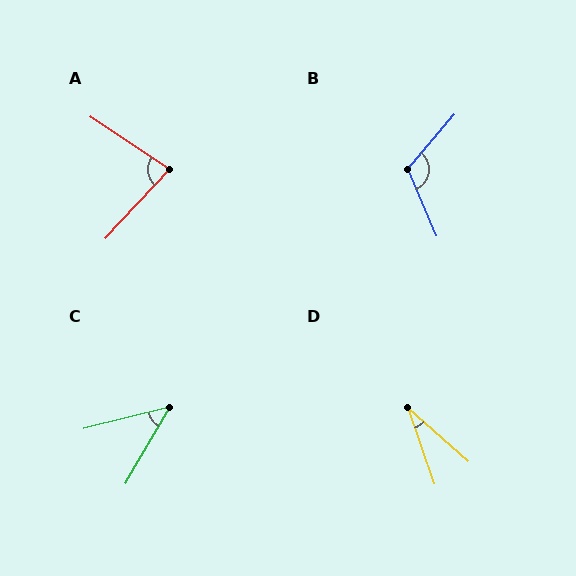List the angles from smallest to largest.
D (30°), C (46°), A (81°), B (116°).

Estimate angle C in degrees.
Approximately 46 degrees.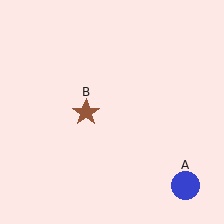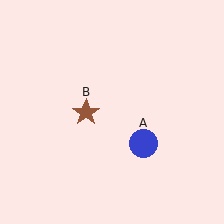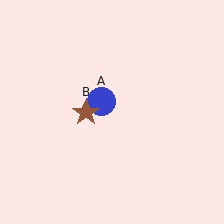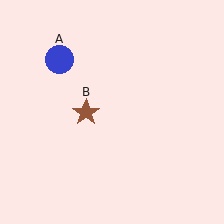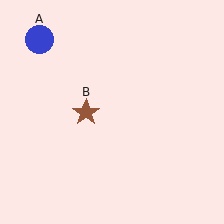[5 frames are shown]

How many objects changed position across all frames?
1 object changed position: blue circle (object A).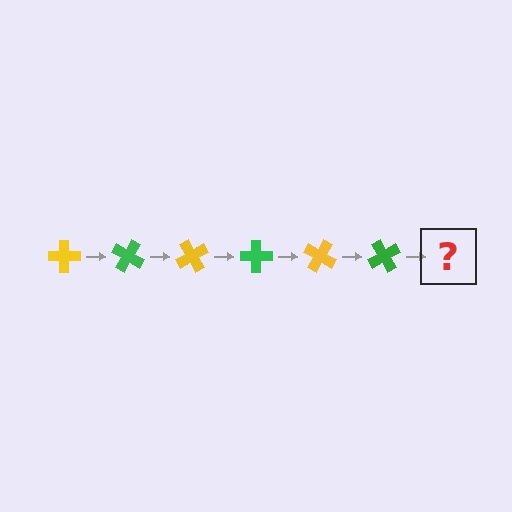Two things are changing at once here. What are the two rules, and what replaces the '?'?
The two rules are that it rotates 30 degrees each step and the color cycles through yellow and green. The '?' should be a yellow cross, rotated 180 degrees from the start.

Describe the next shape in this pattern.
It should be a yellow cross, rotated 180 degrees from the start.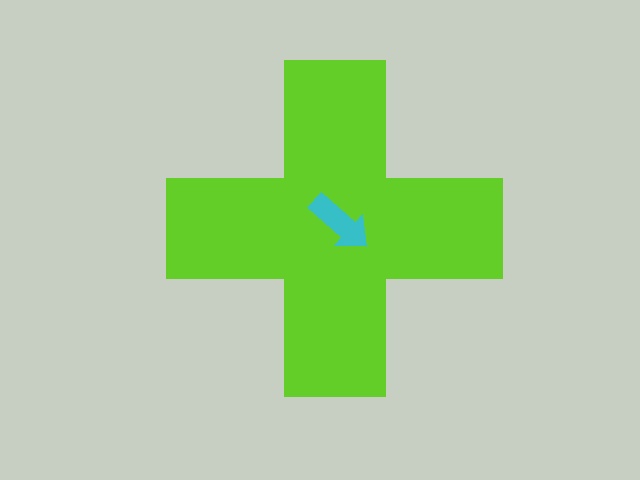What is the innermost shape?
The cyan arrow.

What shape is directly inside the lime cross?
The cyan arrow.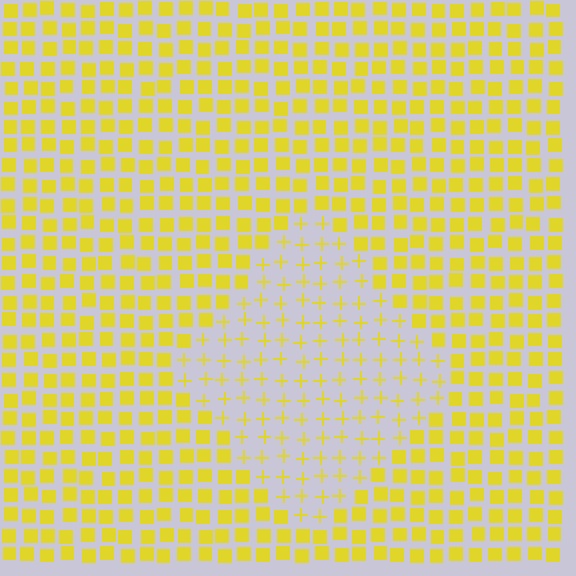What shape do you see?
I see a diamond.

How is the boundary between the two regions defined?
The boundary is defined by a change in element shape: plus signs inside vs. squares outside. All elements share the same color and spacing.